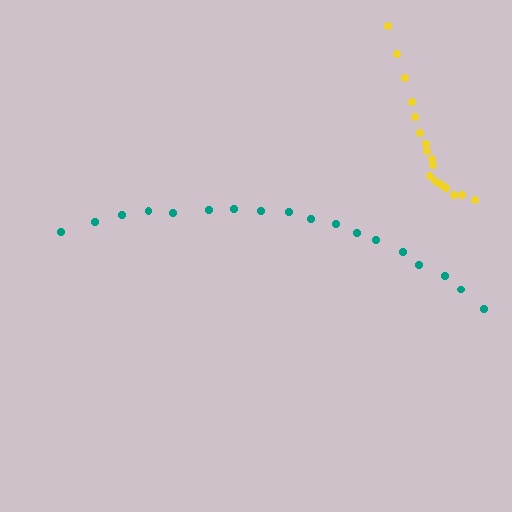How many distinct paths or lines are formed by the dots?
There are 2 distinct paths.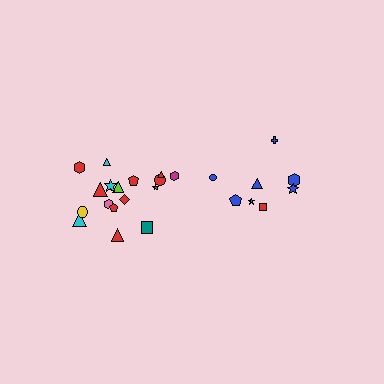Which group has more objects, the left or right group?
The left group.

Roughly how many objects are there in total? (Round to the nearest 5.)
Roughly 25 objects in total.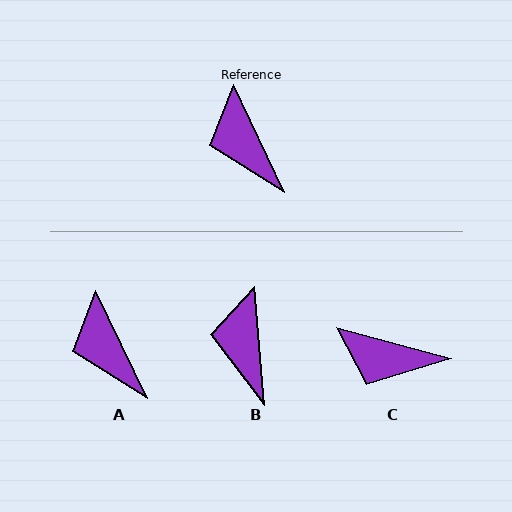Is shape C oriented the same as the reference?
No, it is off by about 49 degrees.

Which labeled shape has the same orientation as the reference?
A.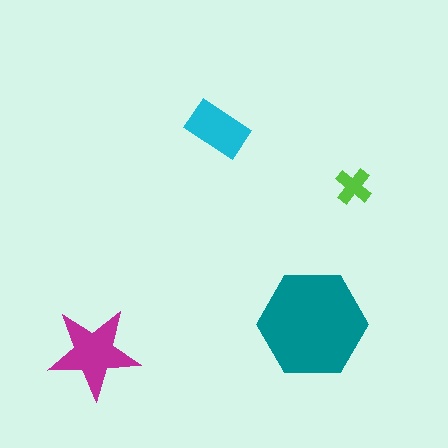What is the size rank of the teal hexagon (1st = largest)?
1st.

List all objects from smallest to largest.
The lime cross, the cyan rectangle, the magenta star, the teal hexagon.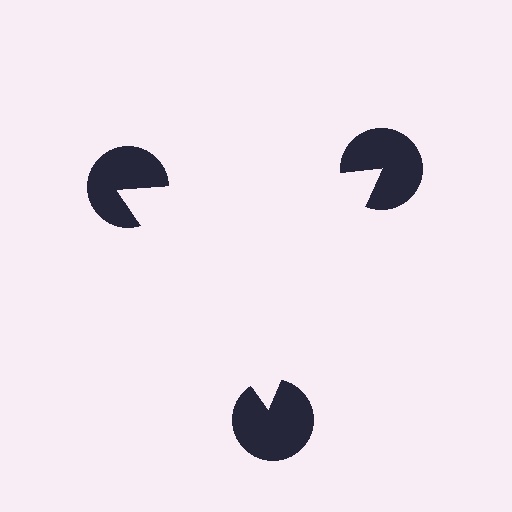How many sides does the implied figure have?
3 sides.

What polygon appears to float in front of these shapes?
An illusory triangle — its edges are inferred from the aligned wedge cuts in the pac-man discs, not physically drawn.